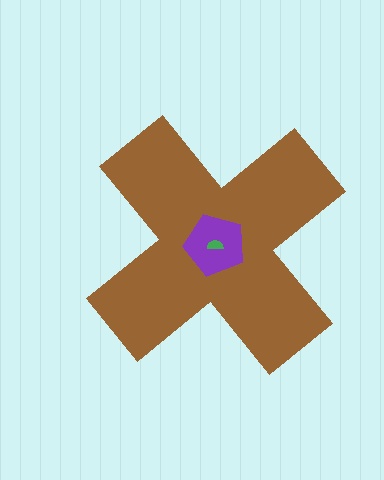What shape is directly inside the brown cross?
The purple pentagon.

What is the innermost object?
The green semicircle.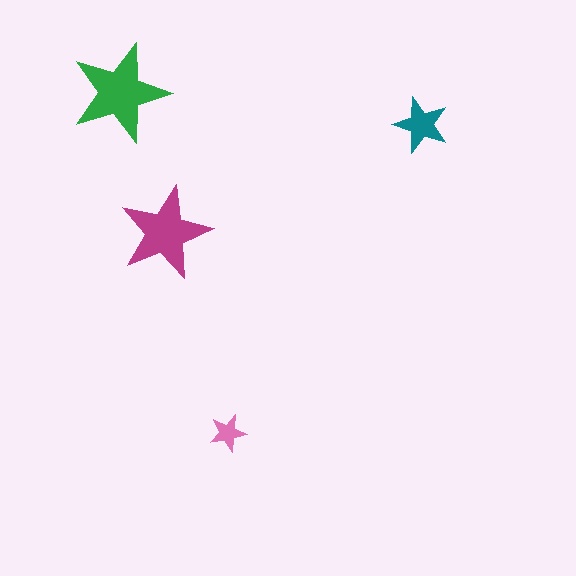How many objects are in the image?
There are 4 objects in the image.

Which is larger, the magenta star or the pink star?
The magenta one.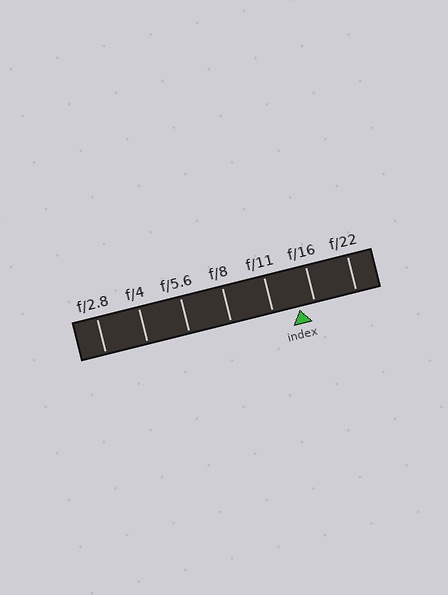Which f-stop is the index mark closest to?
The index mark is closest to f/16.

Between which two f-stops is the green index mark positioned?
The index mark is between f/11 and f/16.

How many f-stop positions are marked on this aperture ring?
There are 7 f-stop positions marked.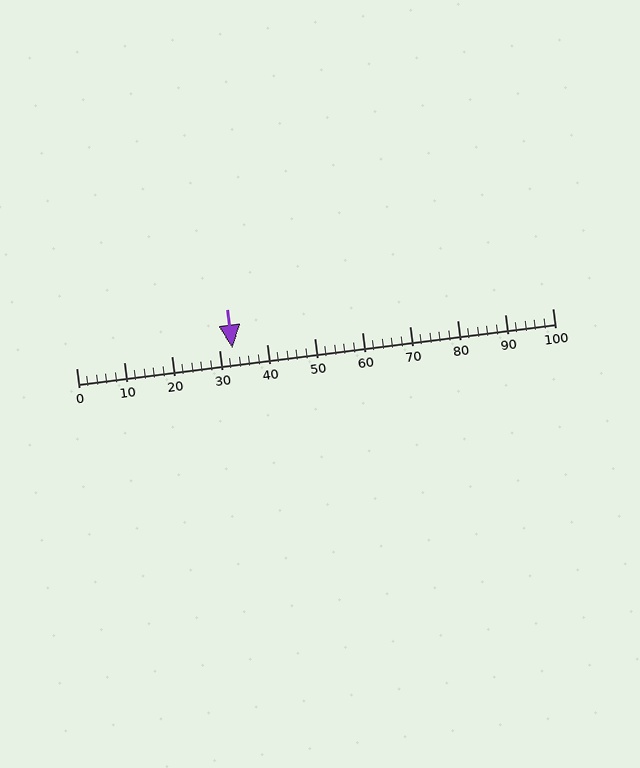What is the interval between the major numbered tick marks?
The major tick marks are spaced 10 units apart.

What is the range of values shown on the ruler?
The ruler shows values from 0 to 100.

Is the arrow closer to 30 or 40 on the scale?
The arrow is closer to 30.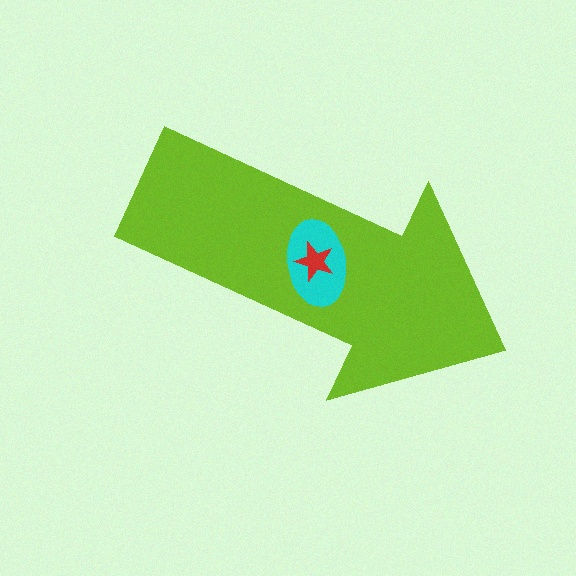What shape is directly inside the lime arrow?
The cyan ellipse.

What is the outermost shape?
The lime arrow.